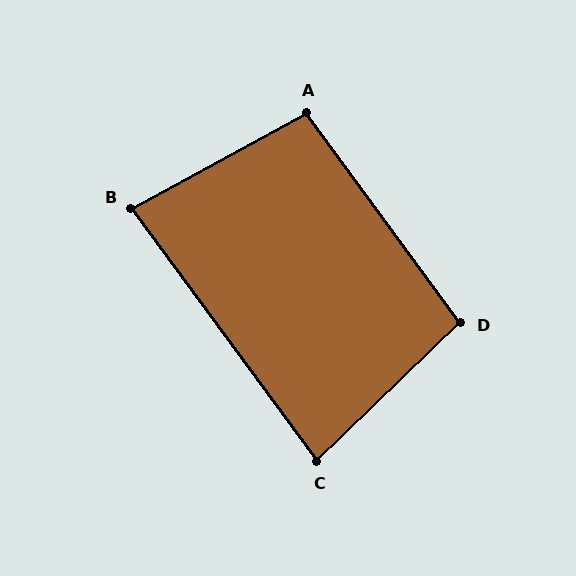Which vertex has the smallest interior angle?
C, at approximately 82 degrees.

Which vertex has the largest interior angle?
A, at approximately 98 degrees.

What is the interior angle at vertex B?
Approximately 82 degrees (acute).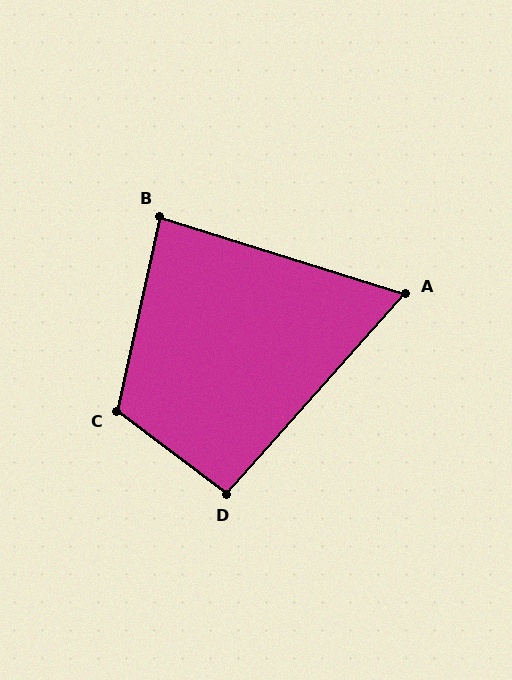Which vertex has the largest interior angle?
C, at approximately 114 degrees.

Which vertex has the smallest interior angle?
A, at approximately 66 degrees.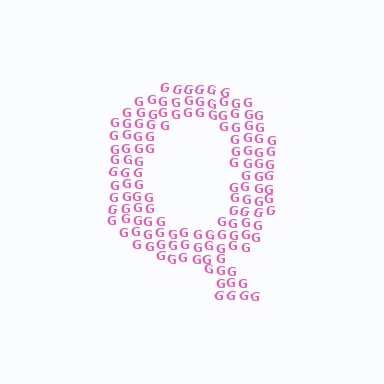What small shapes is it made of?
It is made of small letter G's.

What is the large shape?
The large shape is the letter Q.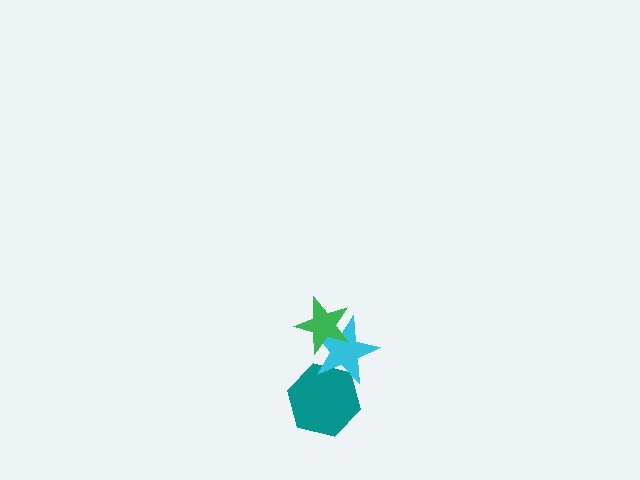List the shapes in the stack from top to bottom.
From top to bottom: the green star, the cyan star, the teal hexagon.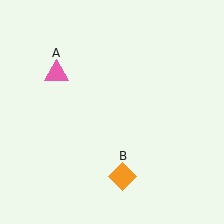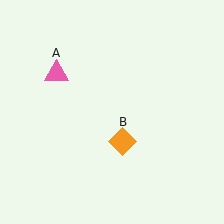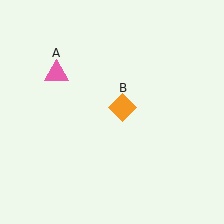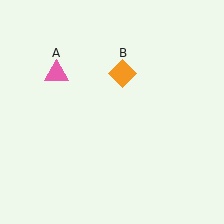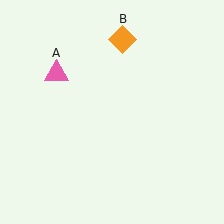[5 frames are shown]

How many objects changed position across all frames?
1 object changed position: orange diamond (object B).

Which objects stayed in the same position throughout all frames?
Pink triangle (object A) remained stationary.